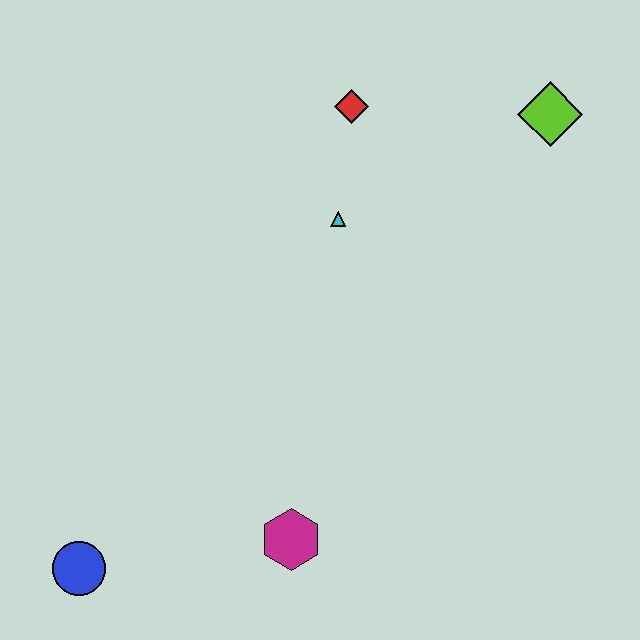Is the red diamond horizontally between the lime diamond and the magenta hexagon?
Yes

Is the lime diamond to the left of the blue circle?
No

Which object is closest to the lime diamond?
The red diamond is closest to the lime diamond.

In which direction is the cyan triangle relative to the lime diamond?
The cyan triangle is to the left of the lime diamond.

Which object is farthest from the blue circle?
The lime diamond is farthest from the blue circle.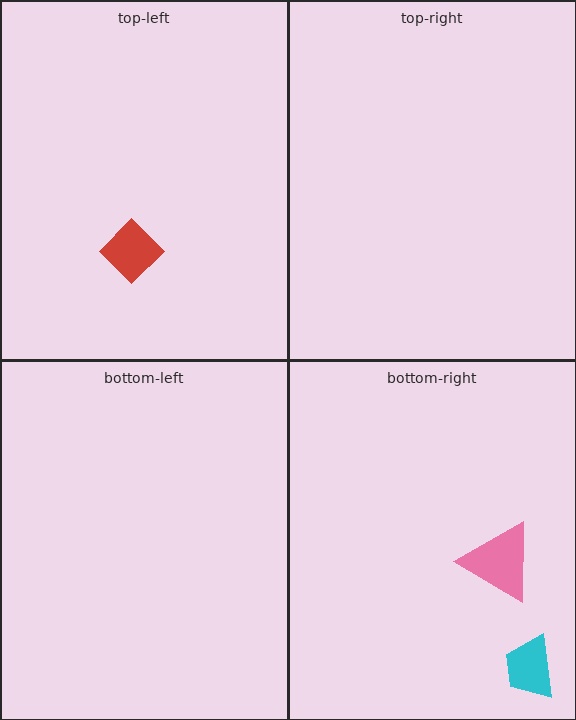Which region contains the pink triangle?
The bottom-right region.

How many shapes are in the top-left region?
1.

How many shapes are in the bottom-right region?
2.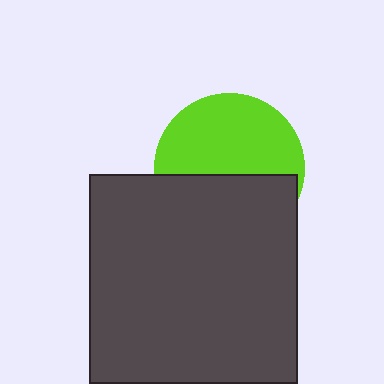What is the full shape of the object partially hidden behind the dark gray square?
The partially hidden object is a lime circle.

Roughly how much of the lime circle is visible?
About half of it is visible (roughly 55%).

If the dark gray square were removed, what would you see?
You would see the complete lime circle.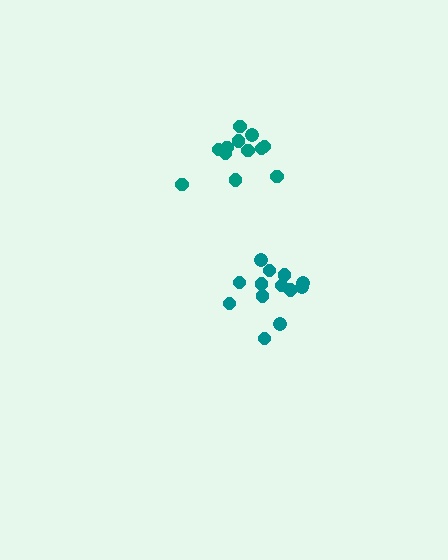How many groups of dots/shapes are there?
There are 2 groups.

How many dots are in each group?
Group 1: 13 dots, Group 2: 12 dots (25 total).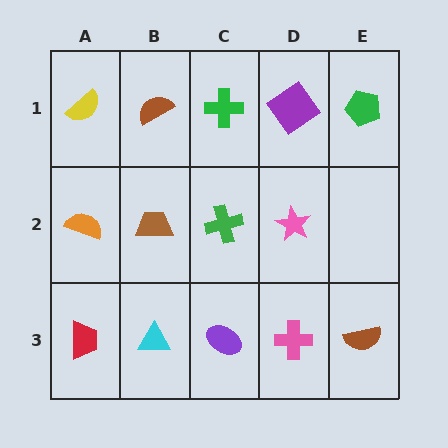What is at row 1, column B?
A brown semicircle.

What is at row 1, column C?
A green cross.